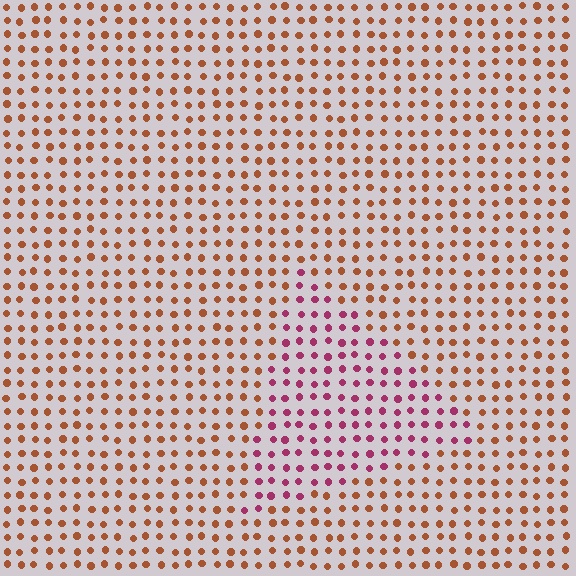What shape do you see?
I see a triangle.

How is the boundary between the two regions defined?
The boundary is defined purely by a slight shift in hue (about 49 degrees). Spacing, size, and orientation are identical on both sides.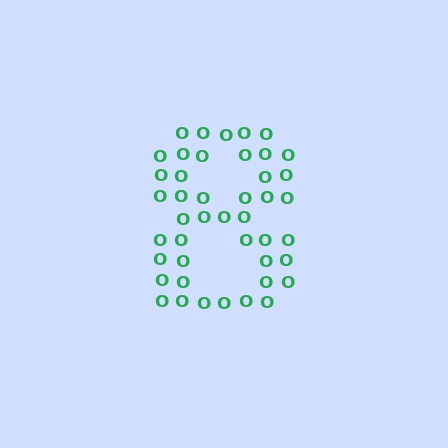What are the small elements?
The small elements are letter O's.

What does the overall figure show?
The overall figure shows the digit 8.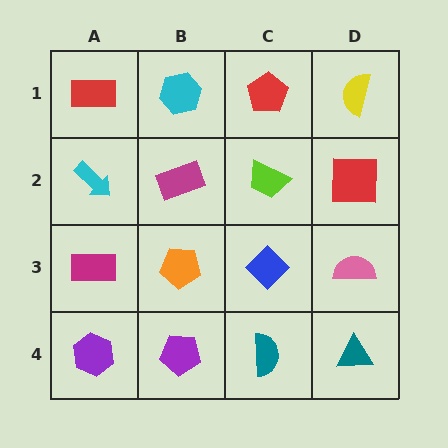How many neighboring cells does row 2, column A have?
3.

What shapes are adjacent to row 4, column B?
An orange pentagon (row 3, column B), a purple hexagon (row 4, column A), a teal semicircle (row 4, column C).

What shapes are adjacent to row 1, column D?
A red square (row 2, column D), a red pentagon (row 1, column C).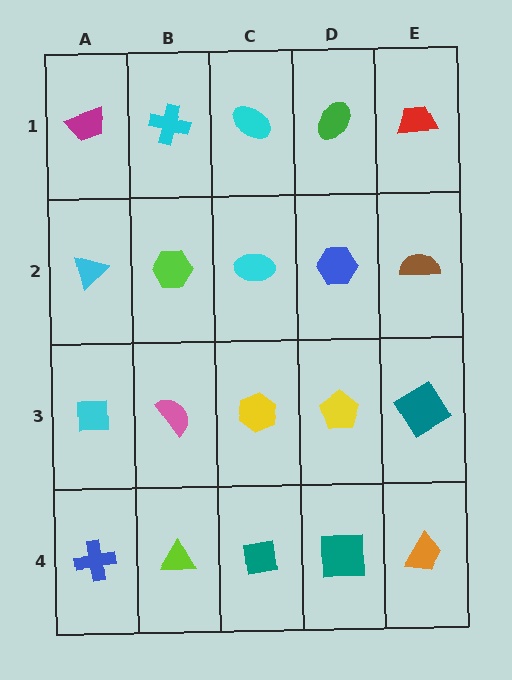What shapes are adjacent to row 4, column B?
A pink semicircle (row 3, column B), a blue cross (row 4, column A), a teal square (row 4, column C).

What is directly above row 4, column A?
A cyan square.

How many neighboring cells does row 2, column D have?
4.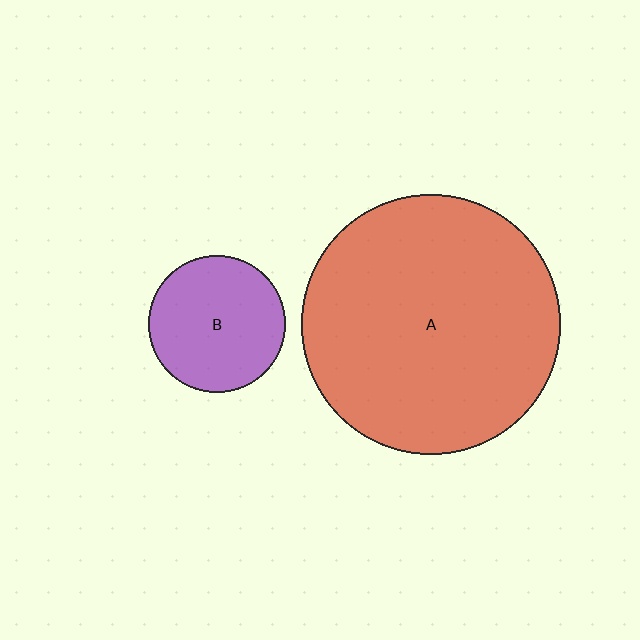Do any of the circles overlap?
No, none of the circles overlap.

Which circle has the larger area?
Circle A (red).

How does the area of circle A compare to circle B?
Approximately 3.6 times.